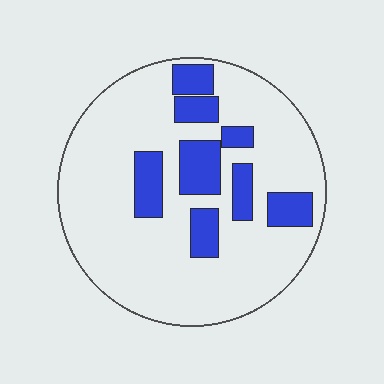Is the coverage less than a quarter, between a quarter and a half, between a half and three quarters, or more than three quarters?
Less than a quarter.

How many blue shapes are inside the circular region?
8.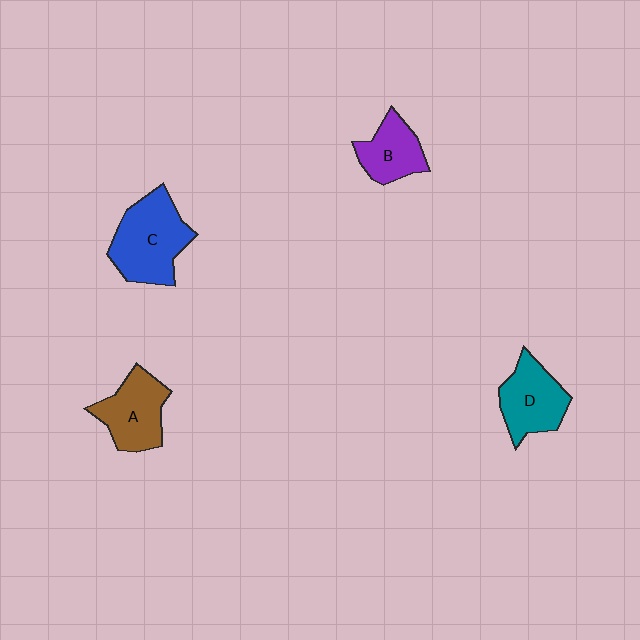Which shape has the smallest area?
Shape B (purple).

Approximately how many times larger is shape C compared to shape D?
Approximately 1.3 times.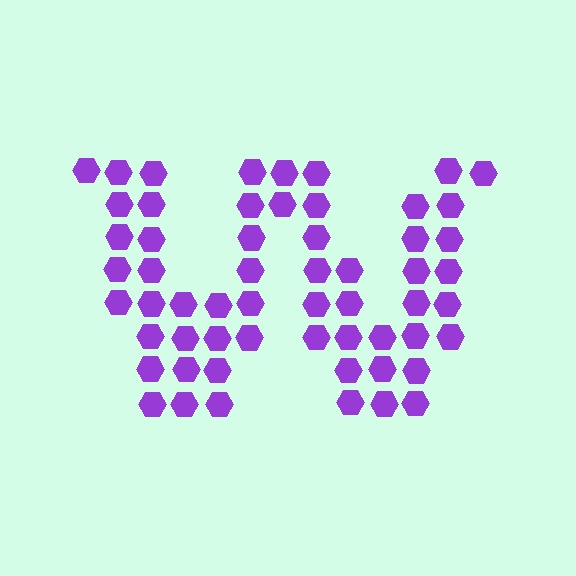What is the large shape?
The large shape is the letter W.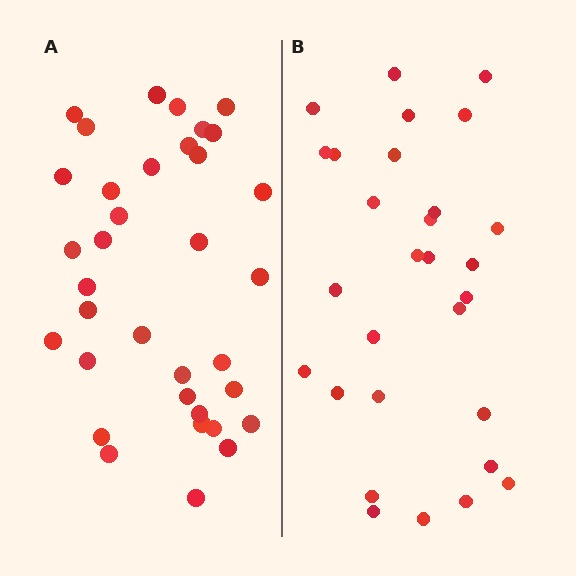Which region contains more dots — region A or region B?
Region A (the left region) has more dots.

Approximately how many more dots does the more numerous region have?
Region A has about 6 more dots than region B.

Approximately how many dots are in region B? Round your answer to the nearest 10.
About 30 dots. (The exact count is 29, which rounds to 30.)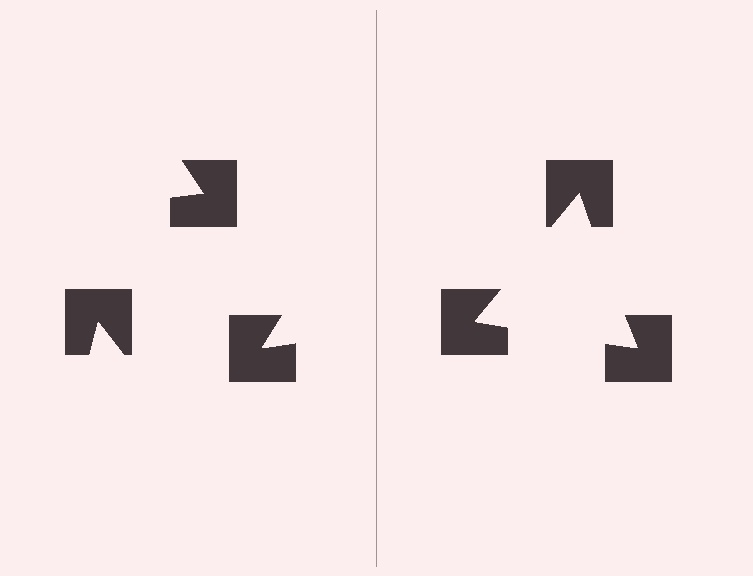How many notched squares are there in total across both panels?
6 — 3 on each side.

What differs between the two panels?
The notched squares are positioned identically on both sides; only the wedge orientations differ. On the right they align to a triangle; on the left they are misaligned.